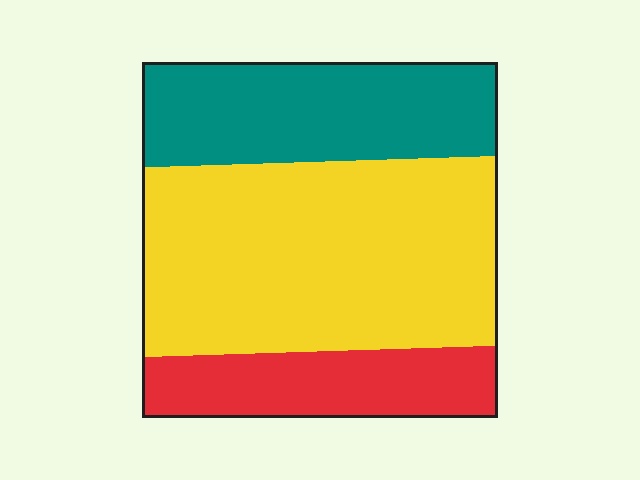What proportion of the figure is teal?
Teal covers 28% of the figure.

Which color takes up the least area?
Red, at roughly 20%.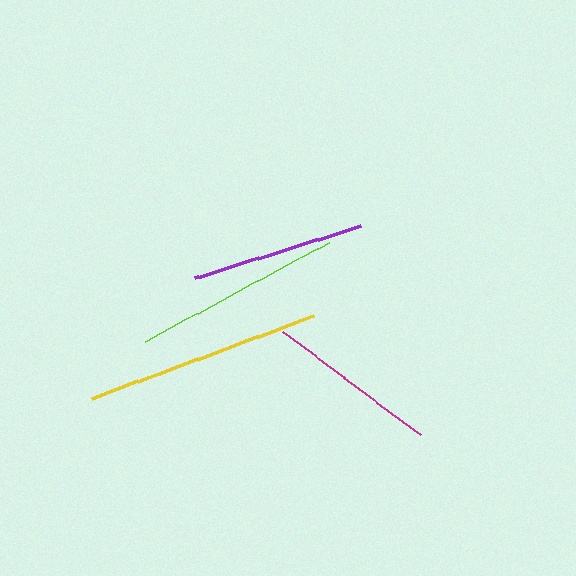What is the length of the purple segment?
The purple segment is approximately 174 pixels long.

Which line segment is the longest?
The yellow line is the longest at approximately 236 pixels.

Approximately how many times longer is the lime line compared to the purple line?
The lime line is approximately 1.2 times the length of the purple line.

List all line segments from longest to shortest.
From longest to shortest: yellow, lime, purple, magenta.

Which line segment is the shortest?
The magenta line is the shortest at approximately 172 pixels.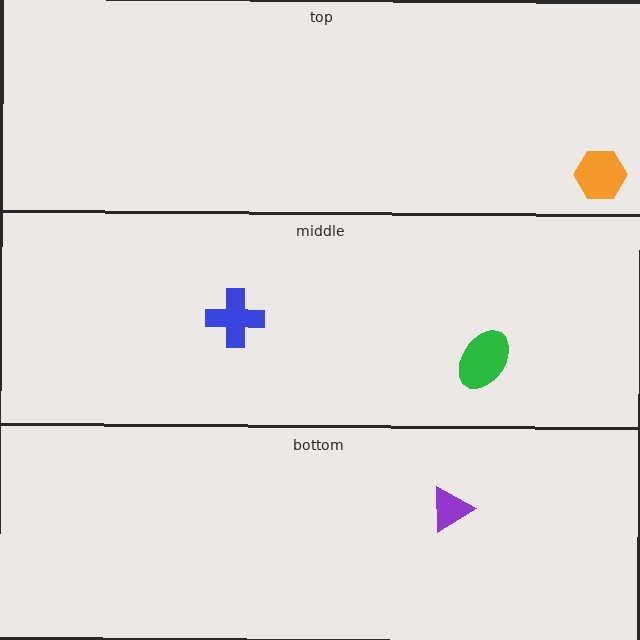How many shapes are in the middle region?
2.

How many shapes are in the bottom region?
1.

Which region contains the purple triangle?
The bottom region.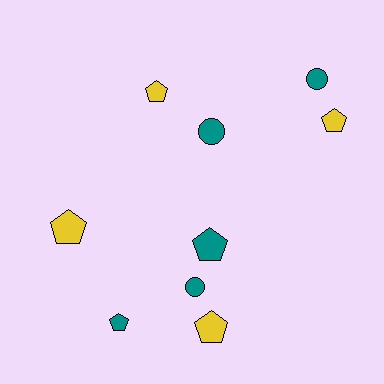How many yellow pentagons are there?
There are 4 yellow pentagons.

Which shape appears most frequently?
Pentagon, with 6 objects.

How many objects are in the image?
There are 9 objects.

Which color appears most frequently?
Teal, with 5 objects.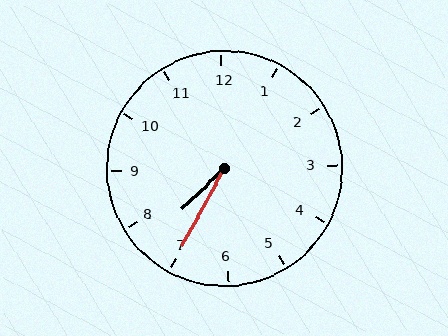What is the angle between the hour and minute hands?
Approximately 18 degrees.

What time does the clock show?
7:35.